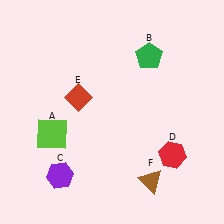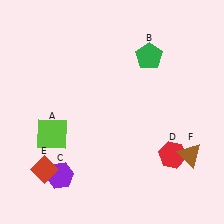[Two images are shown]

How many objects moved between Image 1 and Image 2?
2 objects moved between the two images.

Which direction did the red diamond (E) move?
The red diamond (E) moved down.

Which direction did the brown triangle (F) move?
The brown triangle (F) moved right.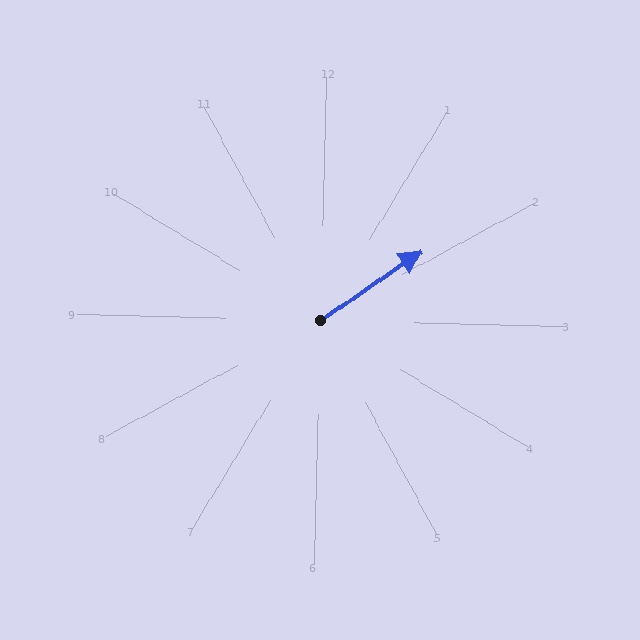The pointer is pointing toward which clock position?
Roughly 2 o'clock.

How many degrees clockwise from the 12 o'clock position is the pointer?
Approximately 54 degrees.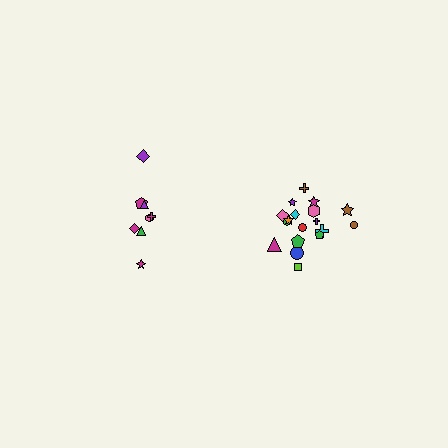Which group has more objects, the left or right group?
The right group.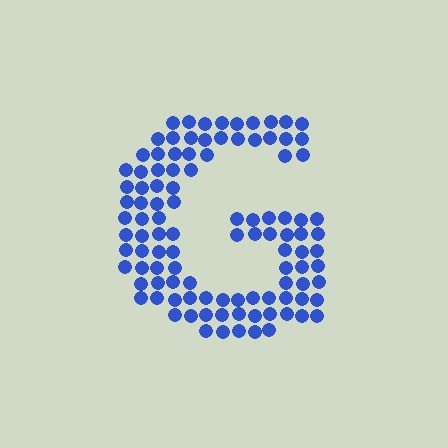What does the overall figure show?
The overall figure shows the letter G.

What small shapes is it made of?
It is made of small circles.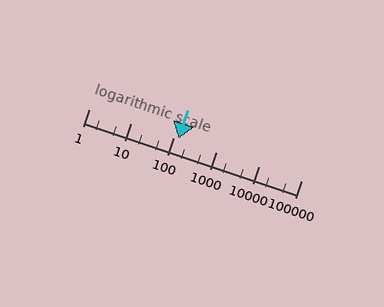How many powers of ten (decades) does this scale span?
The scale spans 5 decades, from 1 to 100000.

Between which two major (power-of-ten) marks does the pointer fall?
The pointer is between 100 and 1000.